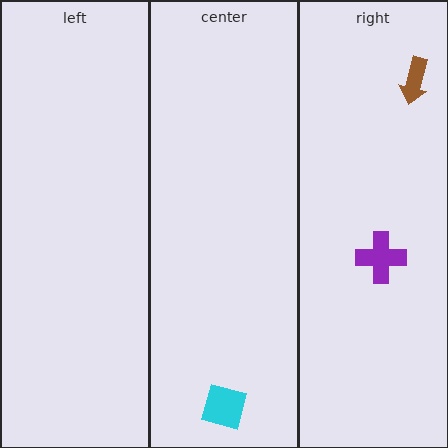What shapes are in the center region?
The cyan square.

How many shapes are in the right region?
2.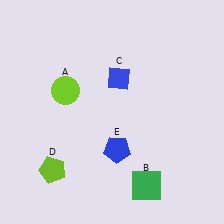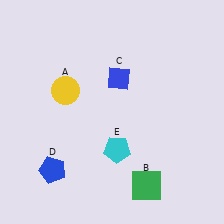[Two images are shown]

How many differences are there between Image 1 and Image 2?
There are 3 differences between the two images.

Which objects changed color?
A changed from lime to yellow. D changed from lime to blue. E changed from blue to cyan.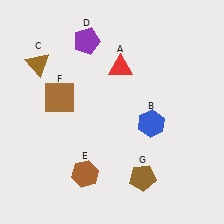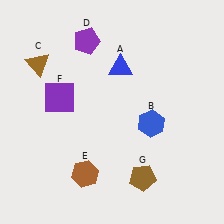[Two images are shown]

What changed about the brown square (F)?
In Image 1, F is brown. In Image 2, it changed to purple.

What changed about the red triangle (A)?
In Image 1, A is red. In Image 2, it changed to blue.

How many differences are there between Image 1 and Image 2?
There are 2 differences between the two images.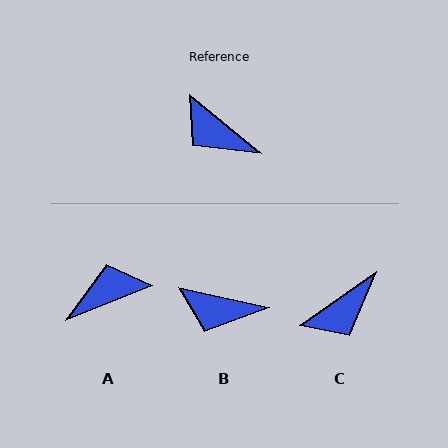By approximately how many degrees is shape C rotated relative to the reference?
Approximately 74 degrees counter-clockwise.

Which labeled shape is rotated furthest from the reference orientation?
A, about 119 degrees away.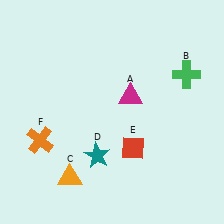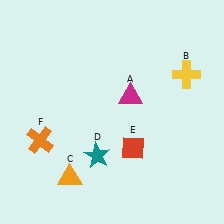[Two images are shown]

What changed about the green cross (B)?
In Image 1, B is green. In Image 2, it changed to yellow.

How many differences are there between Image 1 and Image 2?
There is 1 difference between the two images.